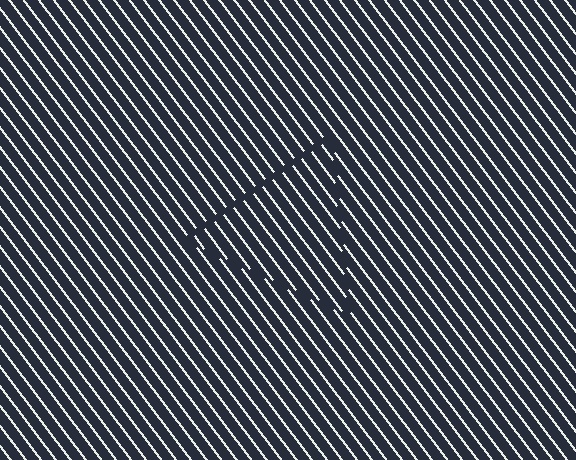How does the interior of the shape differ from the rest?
The interior of the shape contains the same grating, shifted by half a period — the contour is defined by the phase discontinuity where line-ends from the inner and outer gratings abut.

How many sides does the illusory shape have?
3 sides — the line-ends trace a triangle.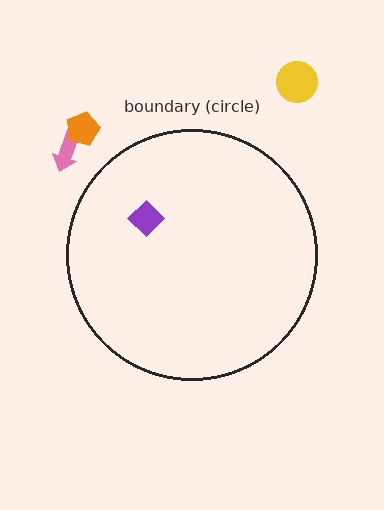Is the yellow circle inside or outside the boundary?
Outside.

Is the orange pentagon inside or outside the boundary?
Outside.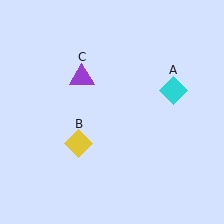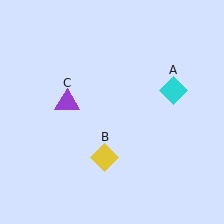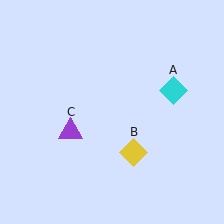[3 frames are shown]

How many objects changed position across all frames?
2 objects changed position: yellow diamond (object B), purple triangle (object C).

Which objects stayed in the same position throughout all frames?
Cyan diamond (object A) remained stationary.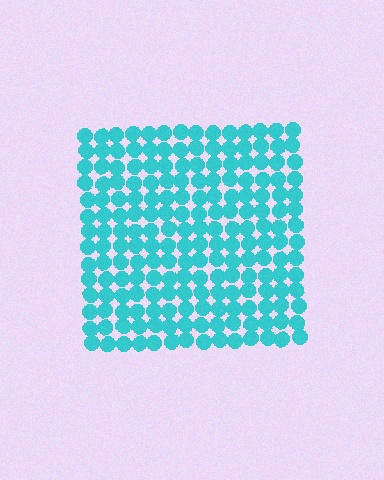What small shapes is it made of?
It is made of small circles.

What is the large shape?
The large shape is a square.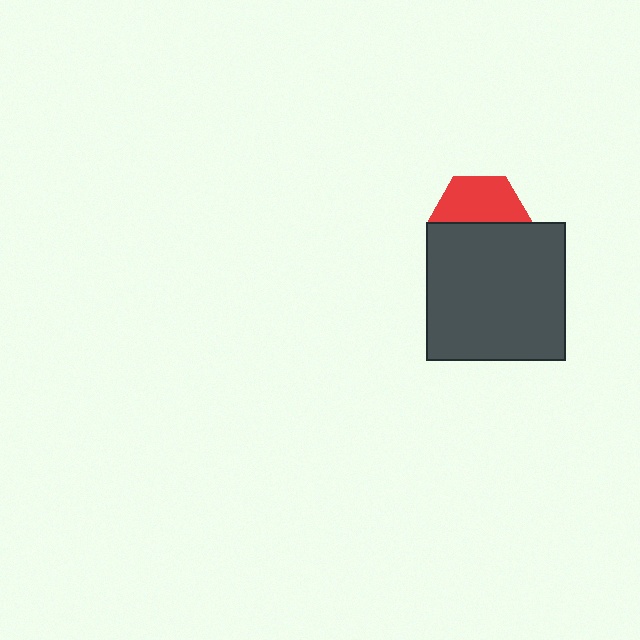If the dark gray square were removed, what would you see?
You would see the complete red hexagon.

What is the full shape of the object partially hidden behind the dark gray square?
The partially hidden object is a red hexagon.